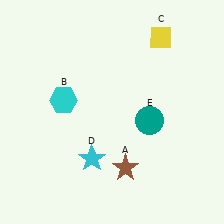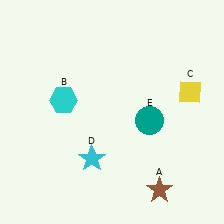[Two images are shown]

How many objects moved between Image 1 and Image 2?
2 objects moved between the two images.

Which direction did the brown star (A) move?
The brown star (A) moved right.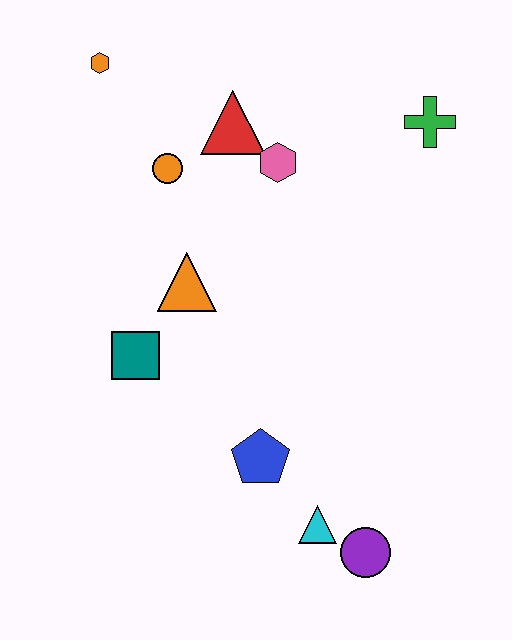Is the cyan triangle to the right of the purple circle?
No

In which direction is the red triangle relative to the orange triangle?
The red triangle is above the orange triangle.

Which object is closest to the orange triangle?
The teal square is closest to the orange triangle.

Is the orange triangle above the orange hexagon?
No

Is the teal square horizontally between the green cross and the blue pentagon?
No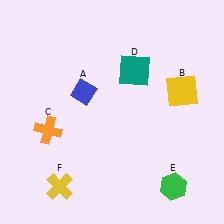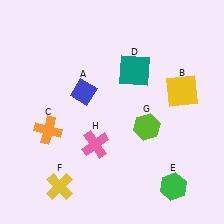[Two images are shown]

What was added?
A lime hexagon (G), a pink cross (H) were added in Image 2.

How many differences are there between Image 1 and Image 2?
There are 2 differences between the two images.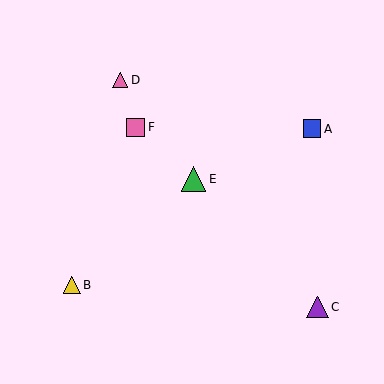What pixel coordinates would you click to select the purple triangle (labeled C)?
Click at (317, 307) to select the purple triangle C.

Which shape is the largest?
The green triangle (labeled E) is the largest.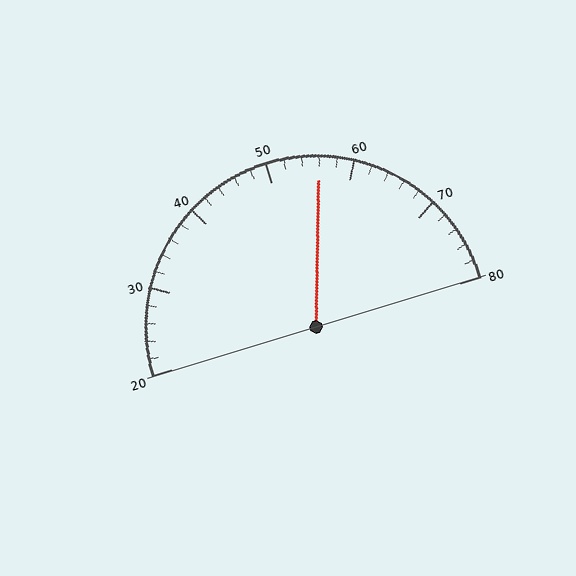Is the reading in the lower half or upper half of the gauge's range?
The reading is in the upper half of the range (20 to 80).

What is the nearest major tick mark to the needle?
The nearest major tick mark is 60.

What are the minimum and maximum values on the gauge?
The gauge ranges from 20 to 80.